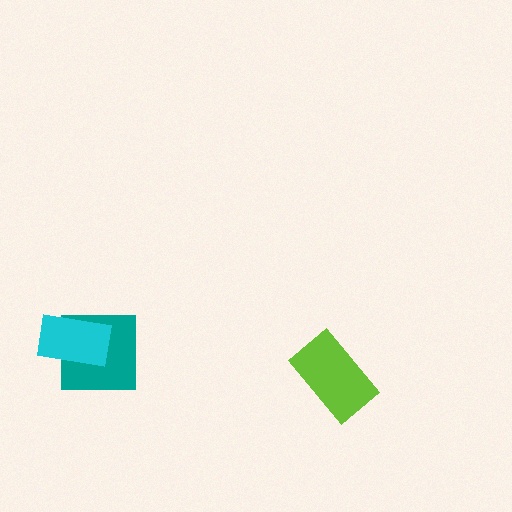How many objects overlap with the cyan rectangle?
1 object overlaps with the cyan rectangle.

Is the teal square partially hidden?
Yes, it is partially covered by another shape.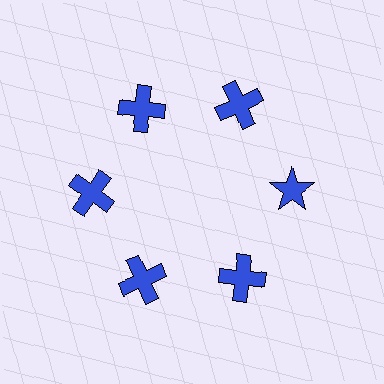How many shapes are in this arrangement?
There are 6 shapes arranged in a ring pattern.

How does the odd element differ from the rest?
It has a different shape: star instead of cross.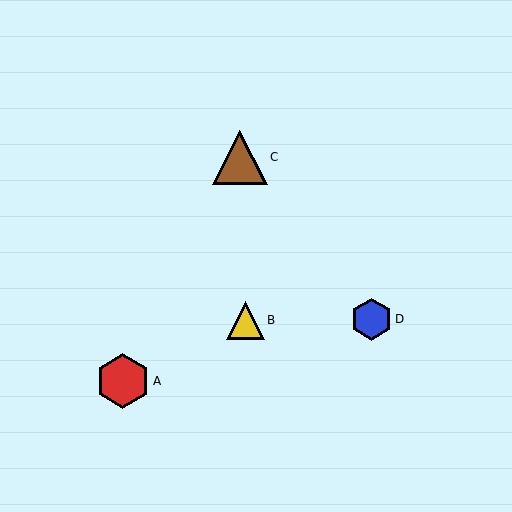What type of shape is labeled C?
Shape C is a brown triangle.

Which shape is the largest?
The brown triangle (labeled C) is the largest.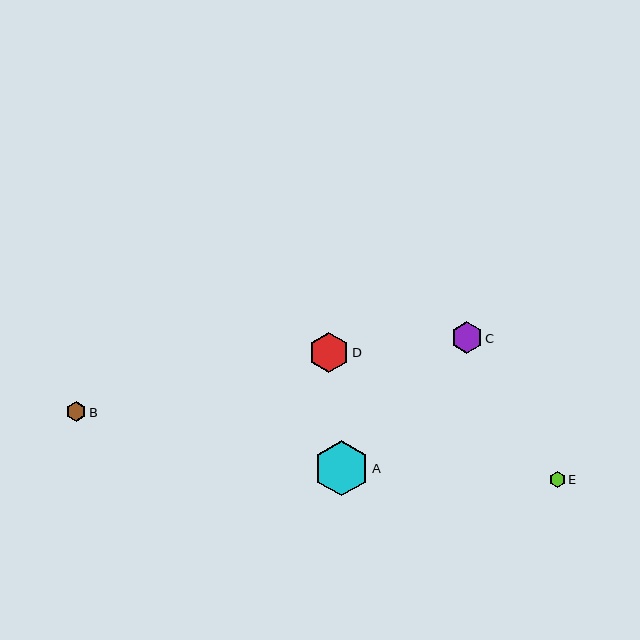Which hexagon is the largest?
Hexagon A is the largest with a size of approximately 55 pixels.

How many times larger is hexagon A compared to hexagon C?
Hexagon A is approximately 1.8 times the size of hexagon C.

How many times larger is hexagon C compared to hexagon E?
Hexagon C is approximately 2.0 times the size of hexagon E.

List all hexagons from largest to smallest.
From largest to smallest: A, D, C, B, E.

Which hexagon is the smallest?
Hexagon E is the smallest with a size of approximately 16 pixels.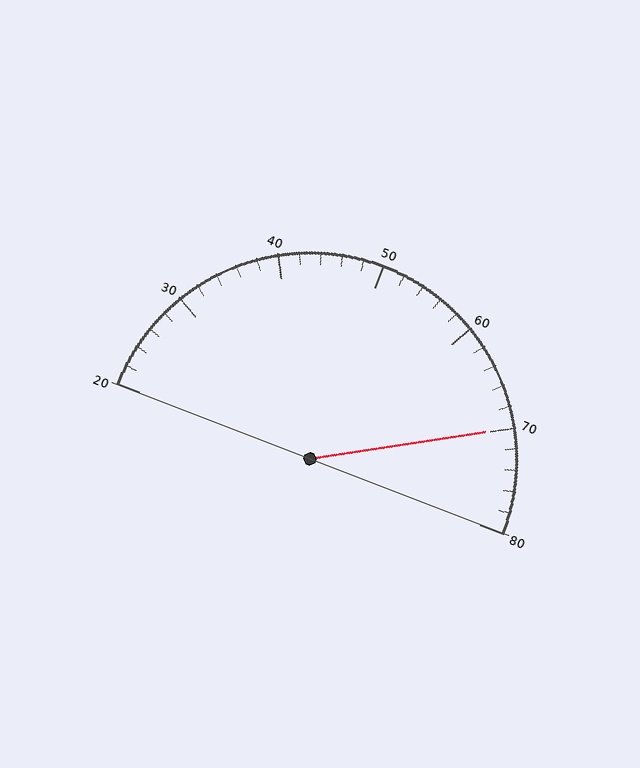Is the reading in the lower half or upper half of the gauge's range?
The reading is in the upper half of the range (20 to 80).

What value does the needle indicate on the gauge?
The needle indicates approximately 70.